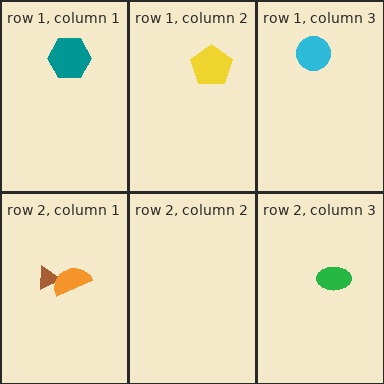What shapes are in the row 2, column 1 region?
The brown triangle, the orange semicircle.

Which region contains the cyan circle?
The row 1, column 3 region.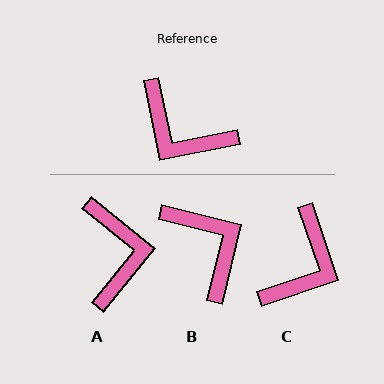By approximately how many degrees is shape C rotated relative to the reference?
Approximately 98 degrees counter-clockwise.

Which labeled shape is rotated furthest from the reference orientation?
B, about 155 degrees away.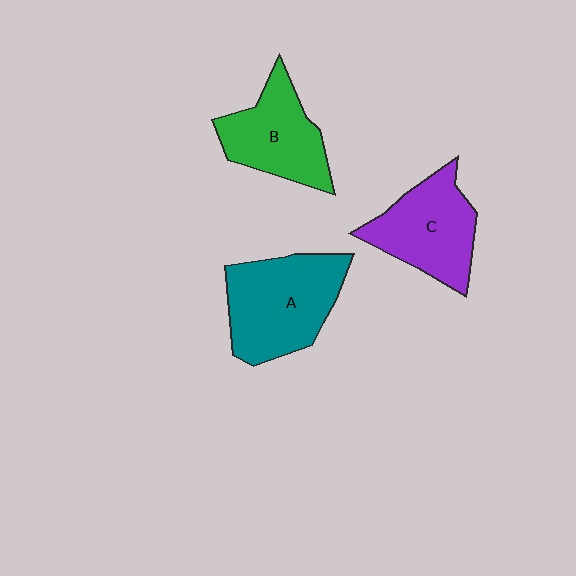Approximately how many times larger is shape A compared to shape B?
Approximately 1.3 times.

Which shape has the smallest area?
Shape B (green).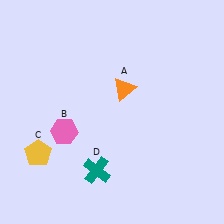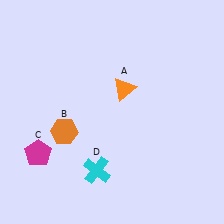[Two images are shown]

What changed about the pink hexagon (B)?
In Image 1, B is pink. In Image 2, it changed to orange.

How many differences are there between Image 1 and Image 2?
There are 3 differences between the two images.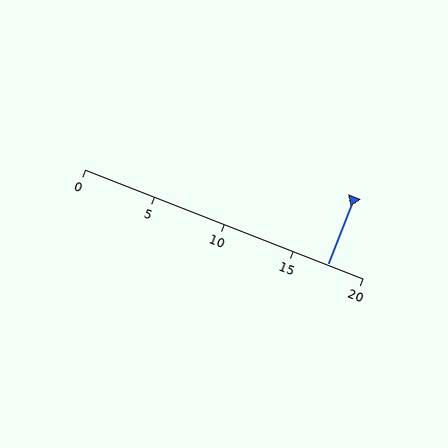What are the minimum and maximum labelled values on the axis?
The axis runs from 0 to 20.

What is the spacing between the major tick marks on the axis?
The major ticks are spaced 5 apart.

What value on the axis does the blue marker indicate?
The marker indicates approximately 17.5.